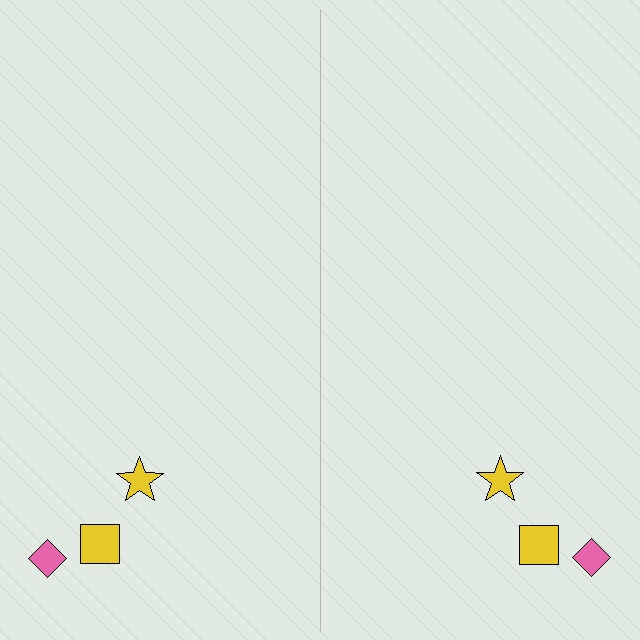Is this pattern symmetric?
Yes, this pattern has bilateral (reflection) symmetry.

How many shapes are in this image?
There are 6 shapes in this image.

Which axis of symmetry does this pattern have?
The pattern has a vertical axis of symmetry running through the center of the image.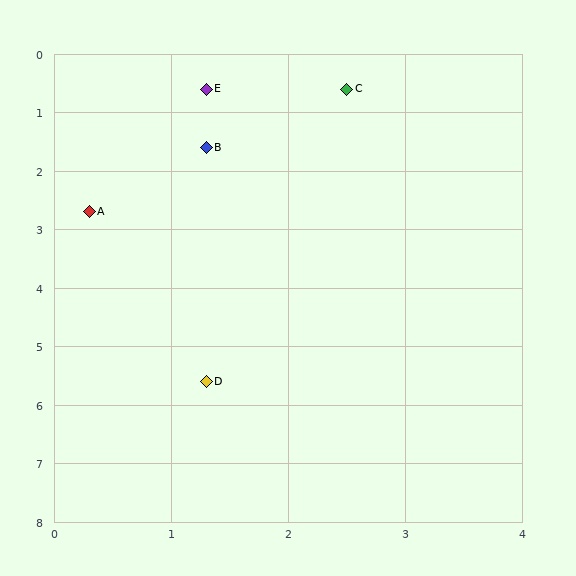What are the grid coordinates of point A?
Point A is at approximately (0.3, 2.7).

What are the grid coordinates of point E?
Point E is at approximately (1.3, 0.6).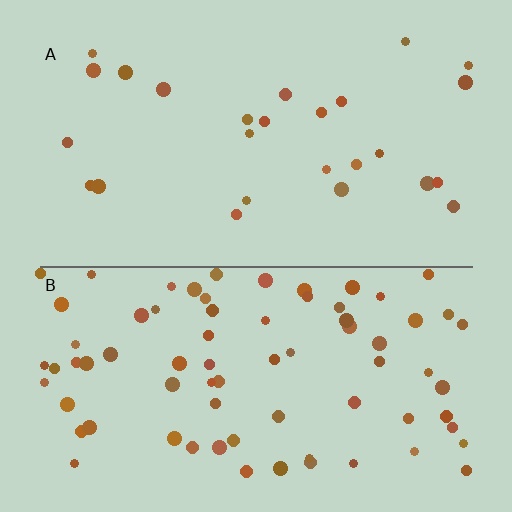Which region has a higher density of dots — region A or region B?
B (the bottom).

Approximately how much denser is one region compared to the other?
Approximately 2.9× — region B over region A.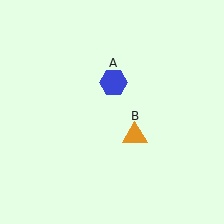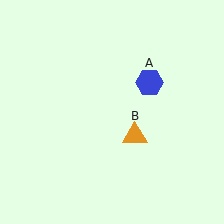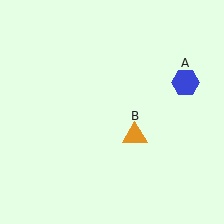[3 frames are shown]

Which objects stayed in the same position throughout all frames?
Orange triangle (object B) remained stationary.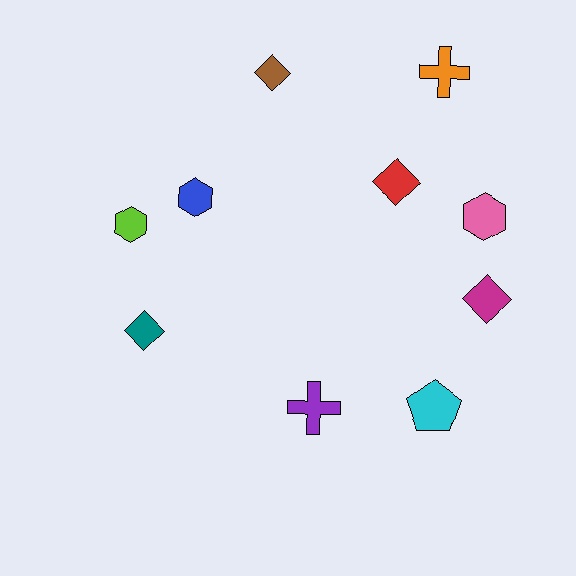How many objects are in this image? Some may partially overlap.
There are 10 objects.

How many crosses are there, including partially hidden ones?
There are 2 crosses.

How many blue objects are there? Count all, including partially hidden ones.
There is 1 blue object.